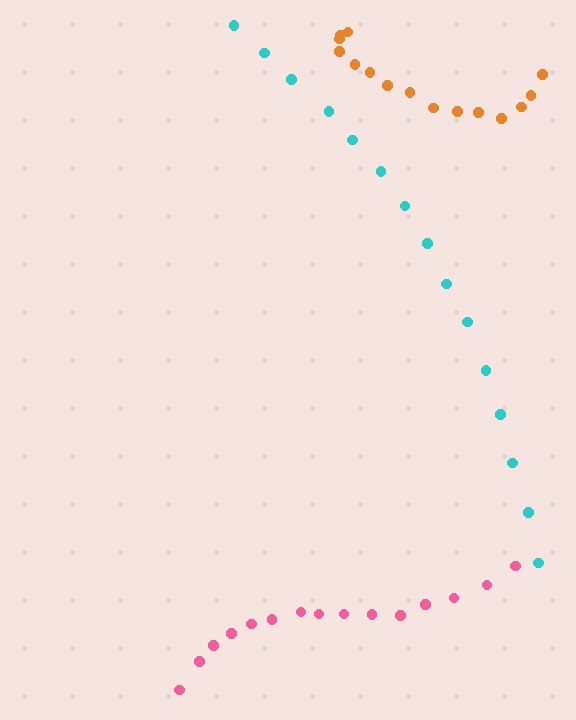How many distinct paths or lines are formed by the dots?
There are 3 distinct paths.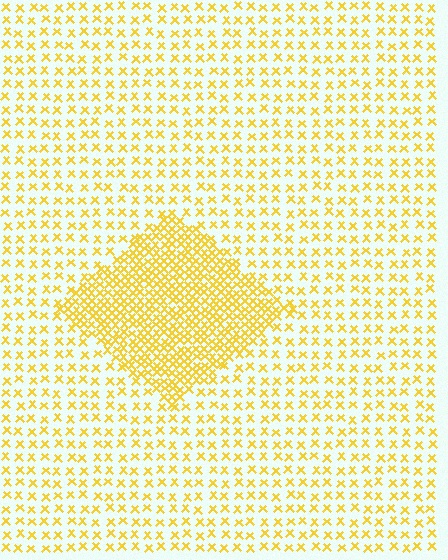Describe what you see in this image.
The image contains small yellow elements arranged at two different densities. A diamond-shaped region is visible where the elements are more densely packed than the surrounding area.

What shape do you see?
I see a diamond.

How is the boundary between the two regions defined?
The boundary is defined by a change in element density (approximately 2.6x ratio). All elements are the same color, size, and shape.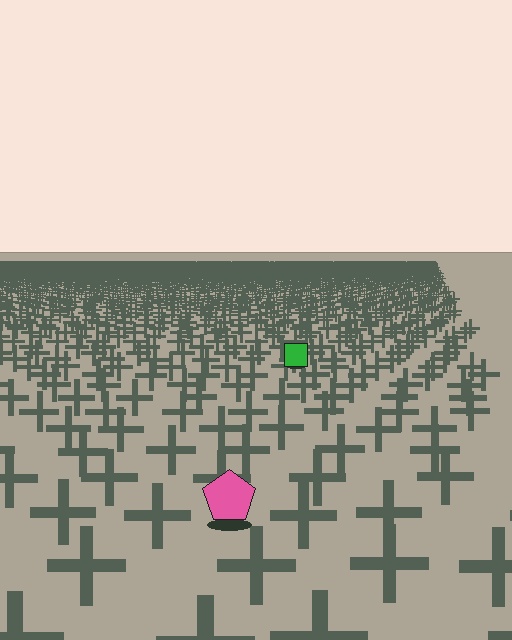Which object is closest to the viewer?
The pink pentagon is closest. The texture marks near it are larger and more spread out.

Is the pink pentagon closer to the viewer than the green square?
Yes. The pink pentagon is closer — you can tell from the texture gradient: the ground texture is coarser near it.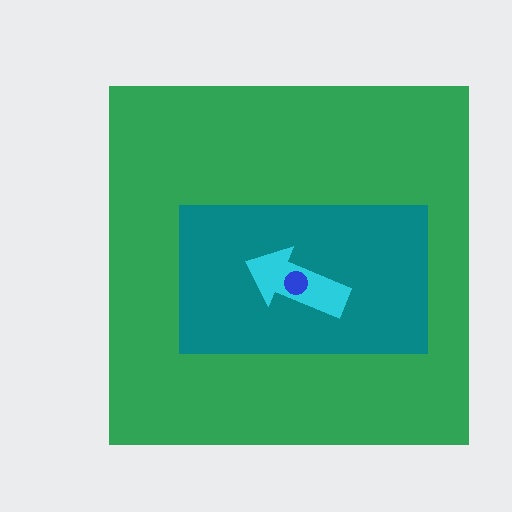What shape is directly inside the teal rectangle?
The cyan arrow.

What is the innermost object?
The blue circle.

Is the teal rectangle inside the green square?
Yes.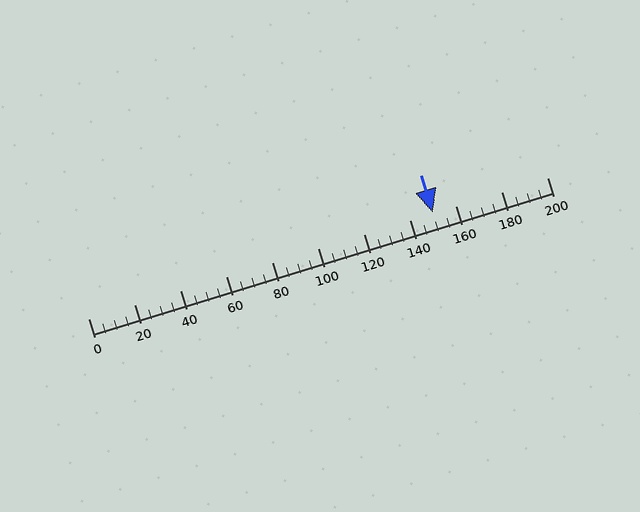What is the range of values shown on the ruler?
The ruler shows values from 0 to 200.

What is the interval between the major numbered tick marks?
The major tick marks are spaced 20 units apart.